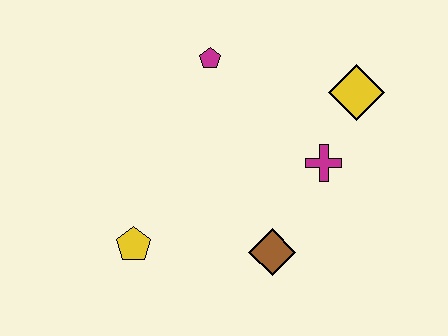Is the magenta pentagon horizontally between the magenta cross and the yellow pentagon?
Yes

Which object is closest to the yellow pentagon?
The brown diamond is closest to the yellow pentagon.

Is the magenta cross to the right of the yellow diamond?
No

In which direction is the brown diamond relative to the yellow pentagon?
The brown diamond is to the right of the yellow pentagon.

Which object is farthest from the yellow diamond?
The yellow pentagon is farthest from the yellow diamond.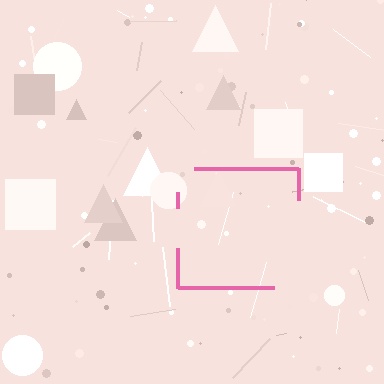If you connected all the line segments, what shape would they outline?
They would outline a square.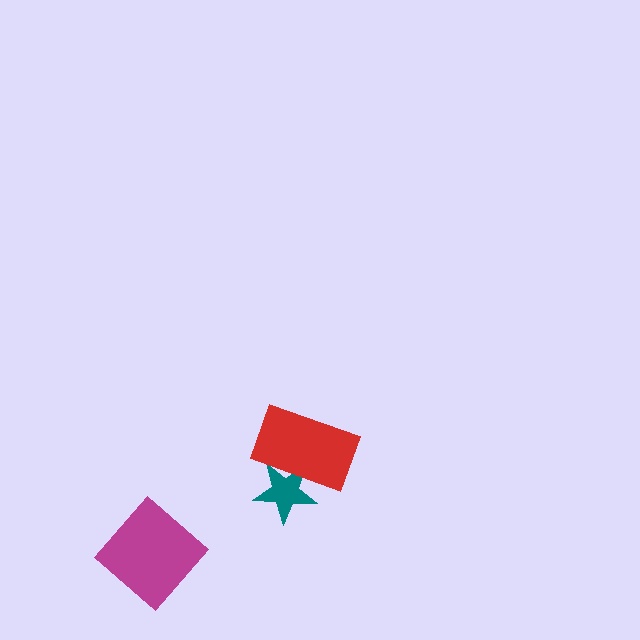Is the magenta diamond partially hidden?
No, no other shape covers it.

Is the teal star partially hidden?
Yes, it is partially covered by another shape.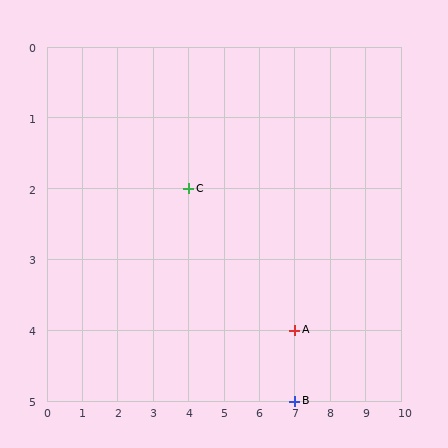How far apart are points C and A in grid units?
Points C and A are 3 columns and 2 rows apart (about 3.6 grid units diagonally).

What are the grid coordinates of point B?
Point B is at grid coordinates (7, 5).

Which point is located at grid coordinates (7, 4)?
Point A is at (7, 4).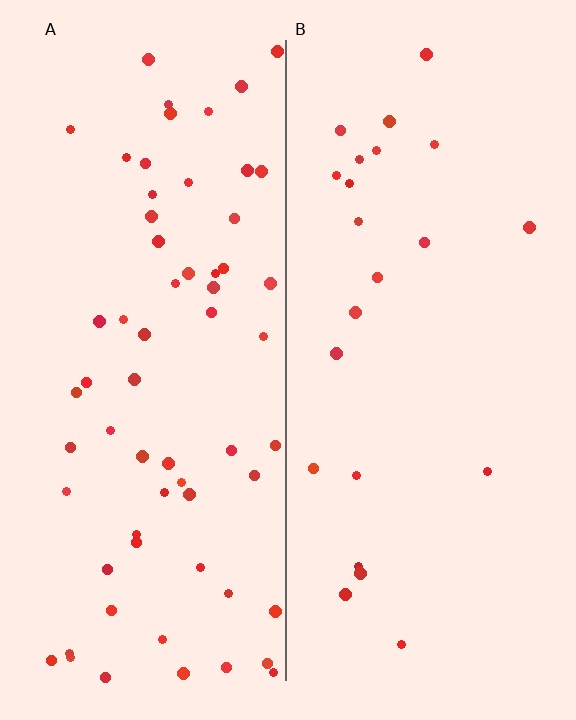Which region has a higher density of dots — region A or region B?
A (the left).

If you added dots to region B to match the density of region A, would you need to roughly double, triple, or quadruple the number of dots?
Approximately triple.